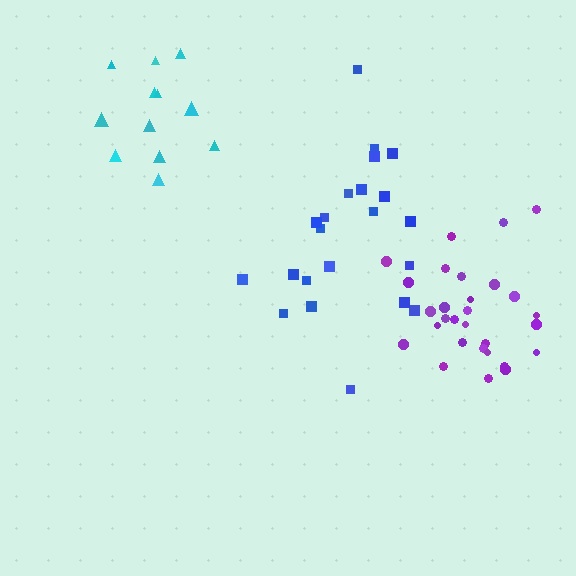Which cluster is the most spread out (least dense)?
Cyan.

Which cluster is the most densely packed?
Purple.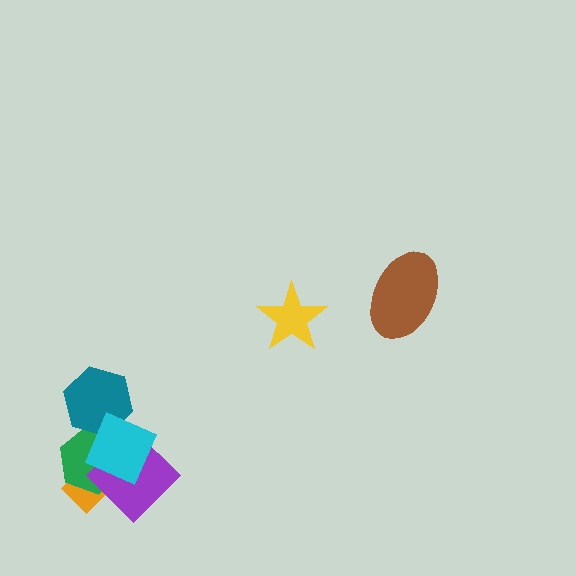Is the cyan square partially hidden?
No, no other shape covers it.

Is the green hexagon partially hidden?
Yes, it is partially covered by another shape.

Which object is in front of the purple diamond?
The cyan square is in front of the purple diamond.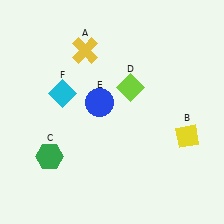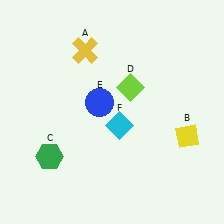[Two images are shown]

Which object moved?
The cyan diamond (F) moved right.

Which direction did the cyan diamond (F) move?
The cyan diamond (F) moved right.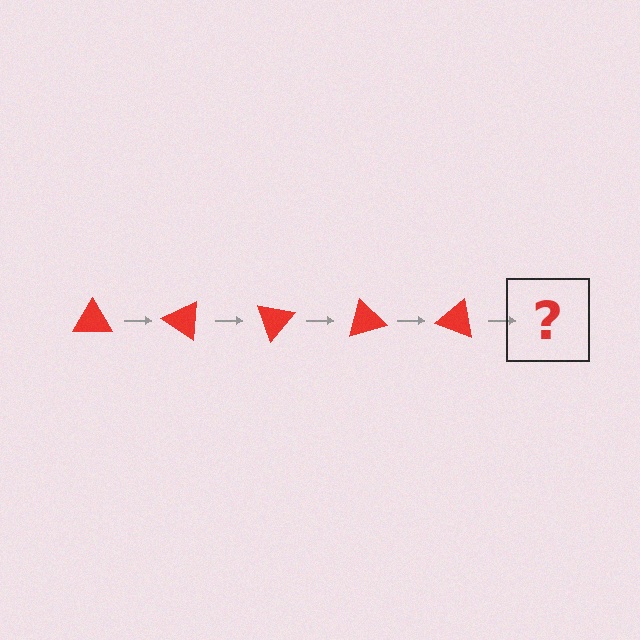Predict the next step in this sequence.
The next step is a red triangle rotated 175 degrees.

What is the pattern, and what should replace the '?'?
The pattern is that the triangle rotates 35 degrees each step. The '?' should be a red triangle rotated 175 degrees.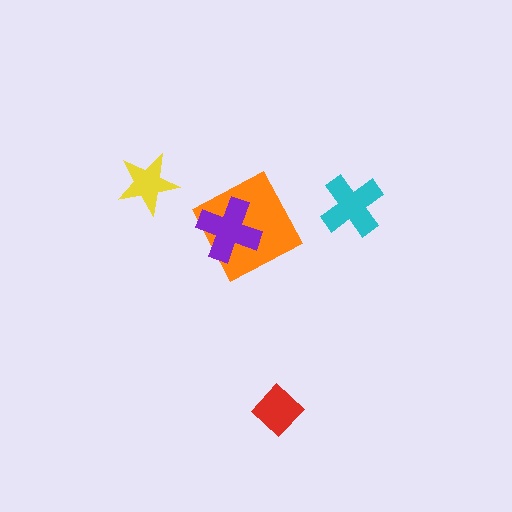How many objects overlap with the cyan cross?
0 objects overlap with the cyan cross.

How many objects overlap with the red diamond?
0 objects overlap with the red diamond.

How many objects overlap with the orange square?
1 object overlaps with the orange square.